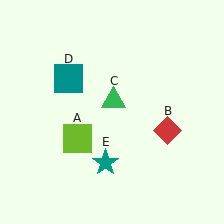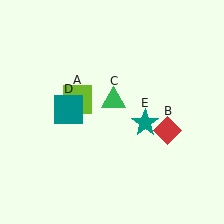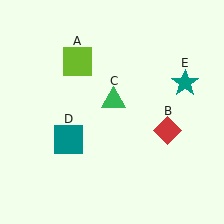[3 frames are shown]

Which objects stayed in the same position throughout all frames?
Red diamond (object B) and green triangle (object C) remained stationary.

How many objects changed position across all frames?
3 objects changed position: lime square (object A), teal square (object D), teal star (object E).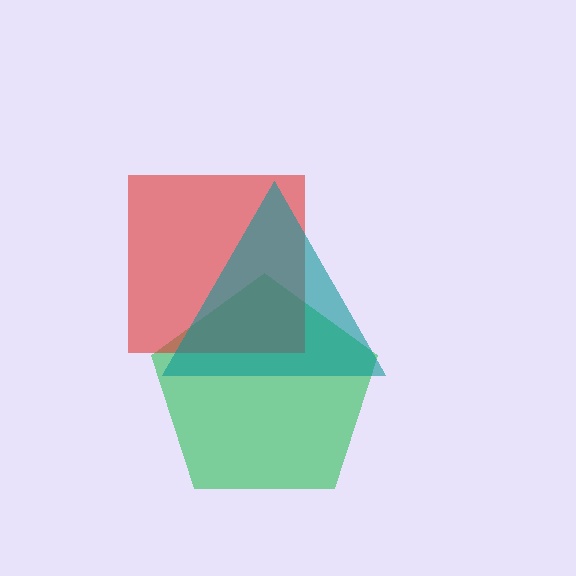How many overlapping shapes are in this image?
There are 3 overlapping shapes in the image.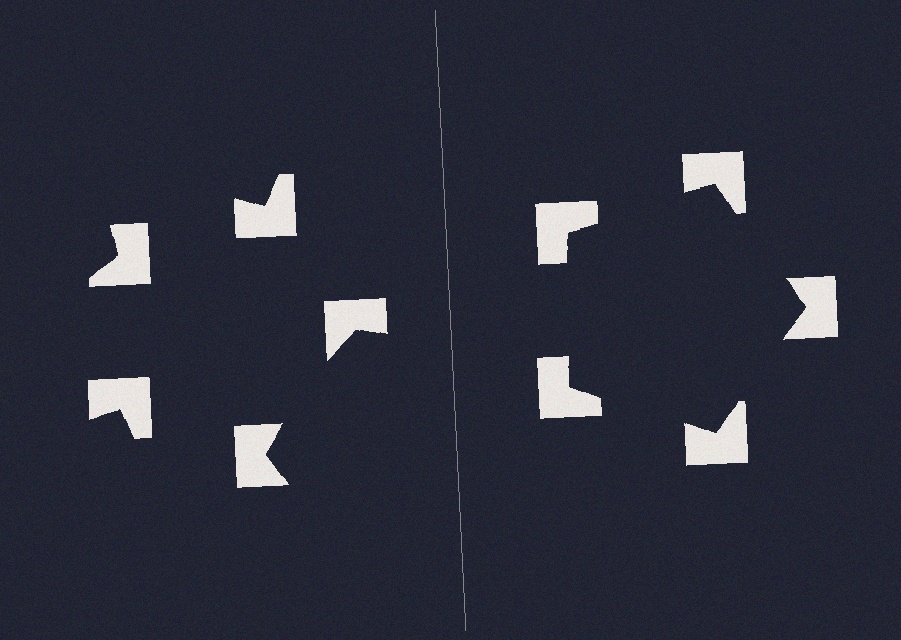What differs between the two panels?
The notched squares are positioned identically on both sides; only the wedge orientations differ. On the right they align to a pentagon; on the left they are misaligned.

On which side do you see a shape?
An illusory pentagon appears on the right side. On the left side the wedge cuts are rotated, so no coherent shape forms.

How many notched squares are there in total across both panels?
10 — 5 on each side.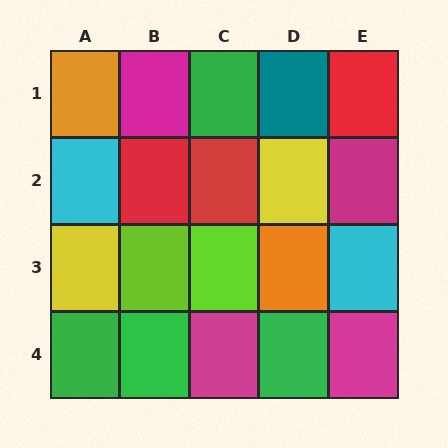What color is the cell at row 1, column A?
Orange.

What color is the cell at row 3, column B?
Lime.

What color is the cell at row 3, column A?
Yellow.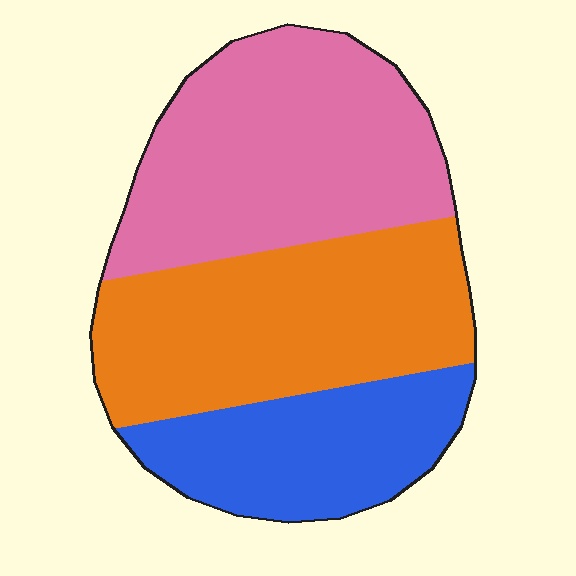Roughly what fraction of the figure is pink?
Pink covers roughly 40% of the figure.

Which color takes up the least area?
Blue, at roughly 25%.